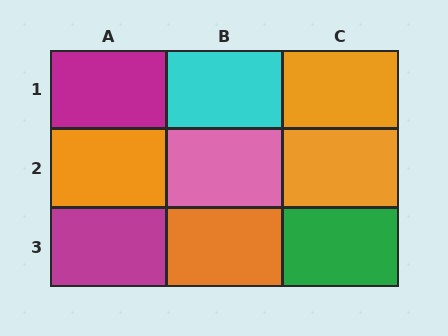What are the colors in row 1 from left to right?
Magenta, cyan, orange.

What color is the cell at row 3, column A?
Magenta.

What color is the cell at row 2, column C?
Orange.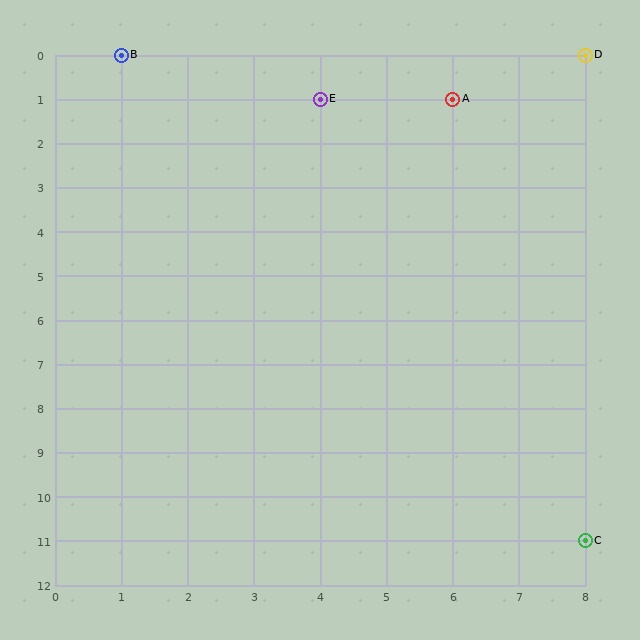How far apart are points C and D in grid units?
Points C and D are 11 rows apart.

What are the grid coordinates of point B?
Point B is at grid coordinates (1, 0).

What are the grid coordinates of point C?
Point C is at grid coordinates (8, 11).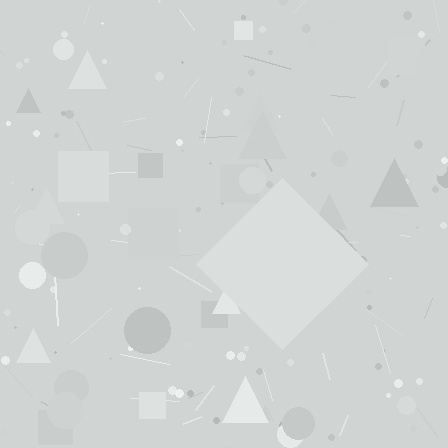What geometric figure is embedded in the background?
A diamond is embedded in the background.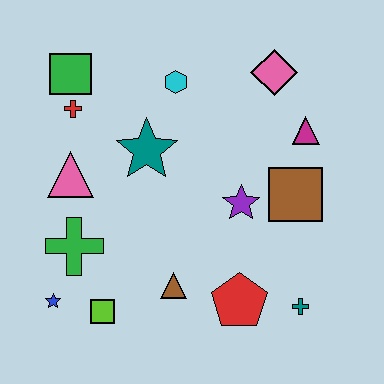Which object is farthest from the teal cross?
The green square is farthest from the teal cross.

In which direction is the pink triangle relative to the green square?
The pink triangle is below the green square.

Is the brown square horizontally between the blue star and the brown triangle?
No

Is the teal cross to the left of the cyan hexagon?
No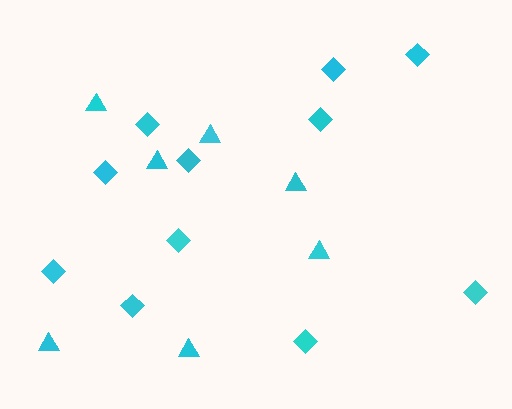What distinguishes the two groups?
There are 2 groups: one group of diamonds (11) and one group of triangles (7).